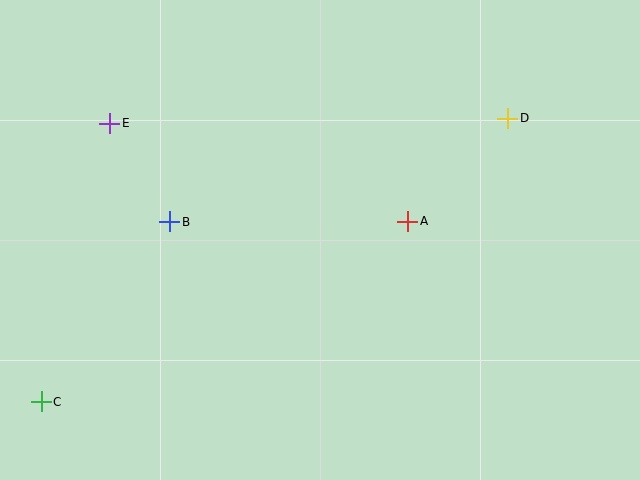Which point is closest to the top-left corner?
Point E is closest to the top-left corner.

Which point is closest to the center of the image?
Point A at (408, 221) is closest to the center.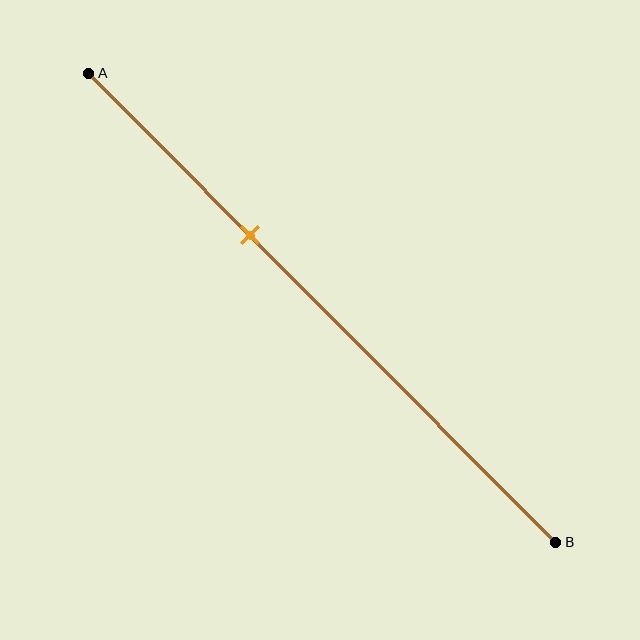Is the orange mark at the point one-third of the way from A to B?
Yes, the mark is approximately at the one-third point.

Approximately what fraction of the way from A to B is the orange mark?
The orange mark is approximately 35% of the way from A to B.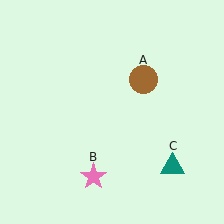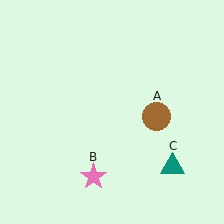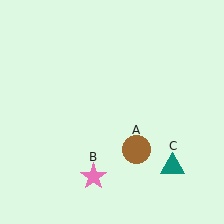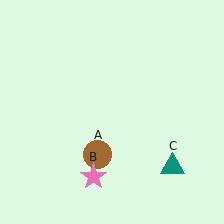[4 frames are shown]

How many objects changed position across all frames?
1 object changed position: brown circle (object A).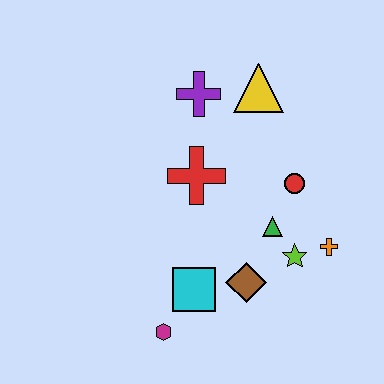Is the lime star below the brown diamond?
No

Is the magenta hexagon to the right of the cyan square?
No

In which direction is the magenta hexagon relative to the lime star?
The magenta hexagon is to the left of the lime star.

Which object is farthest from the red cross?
The magenta hexagon is farthest from the red cross.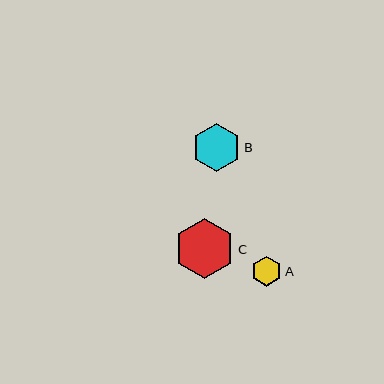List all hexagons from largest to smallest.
From largest to smallest: C, B, A.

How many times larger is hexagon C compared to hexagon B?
Hexagon C is approximately 1.2 times the size of hexagon B.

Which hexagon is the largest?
Hexagon C is the largest with a size of approximately 60 pixels.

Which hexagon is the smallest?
Hexagon A is the smallest with a size of approximately 30 pixels.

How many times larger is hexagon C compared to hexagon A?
Hexagon C is approximately 2.0 times the size of hexagon A.